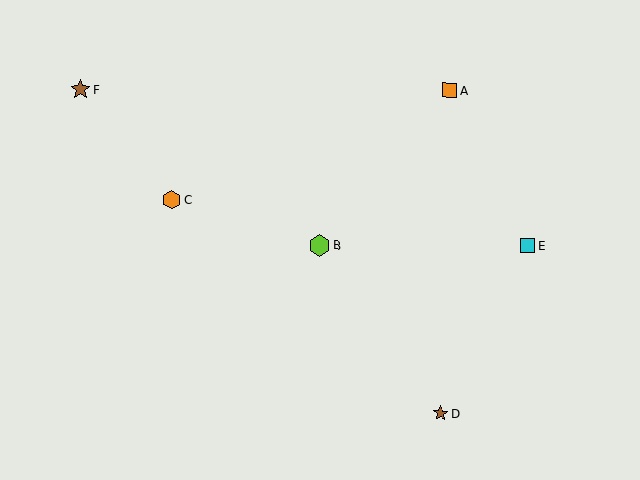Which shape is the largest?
The lime hexagon (labeled B) is the largest.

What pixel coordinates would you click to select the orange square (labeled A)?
Click at (450, 90) to select the orange square A.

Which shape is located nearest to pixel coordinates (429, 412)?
The brown star (labeled D) at (441, 413) is nearest to that location.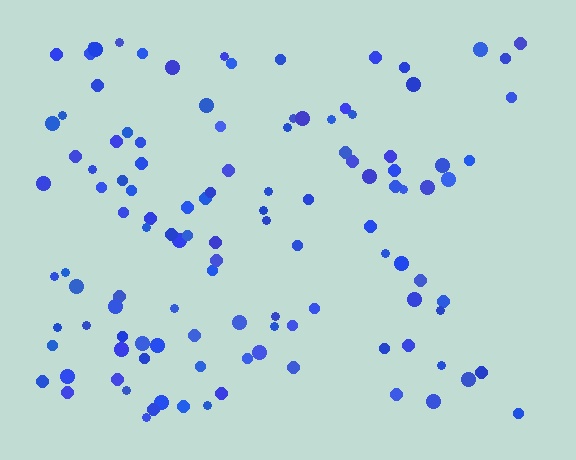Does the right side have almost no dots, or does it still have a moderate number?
Still a moderate number, just noticeably fewer than the left.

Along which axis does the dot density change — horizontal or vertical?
Horizontal.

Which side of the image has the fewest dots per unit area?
The right.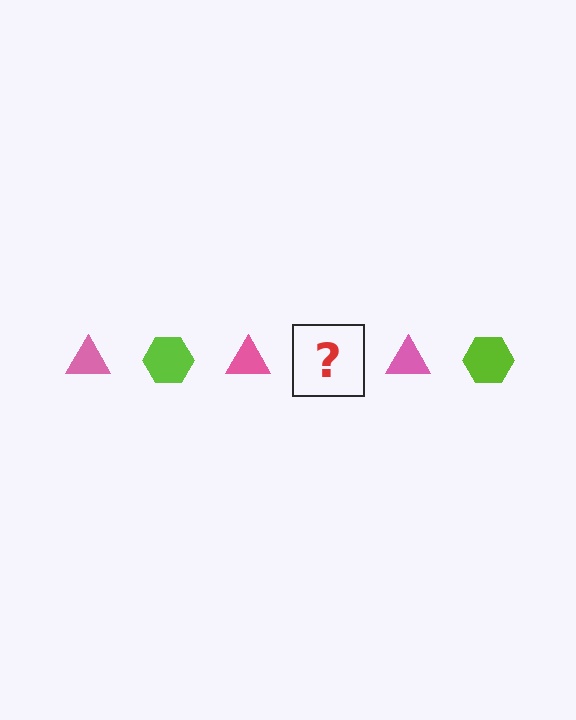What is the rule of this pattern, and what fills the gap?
The rule is that the pattern alternates between pink triangle and lime hexagon. The gap should be filled with a lime hexagon.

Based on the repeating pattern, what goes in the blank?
The blank should be a lime hexagon.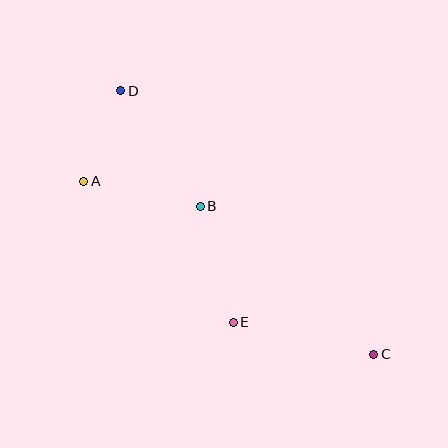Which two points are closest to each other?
Points A and D are closest to each other.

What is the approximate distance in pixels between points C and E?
The distance between C and E is approximately 144 pixels.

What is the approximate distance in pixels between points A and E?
The distance between A and E is approximately 206 pixels.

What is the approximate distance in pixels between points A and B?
The distance between A and B is approximately 119 pixels.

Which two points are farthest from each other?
Points C and D are farthest from each other.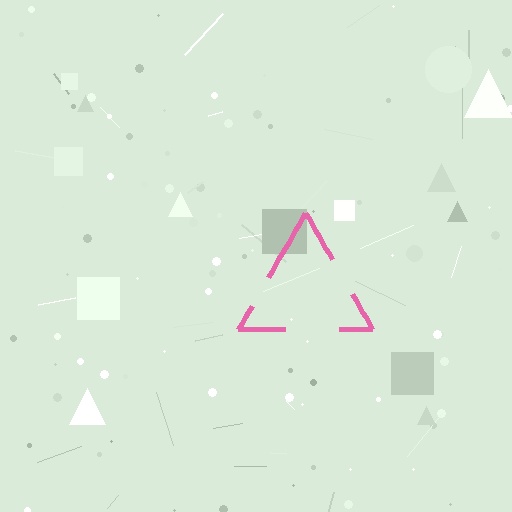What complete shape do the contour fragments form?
The contour fragments form a triangle.